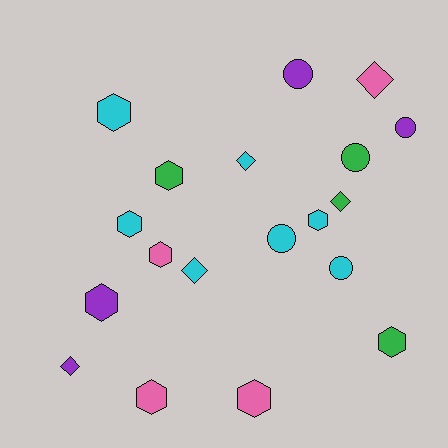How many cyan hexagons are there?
There are 3 cyan hexagons.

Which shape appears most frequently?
Hexagon, with 9 objects.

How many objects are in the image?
There are 19 objects.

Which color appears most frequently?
Cyan, with 7 objects.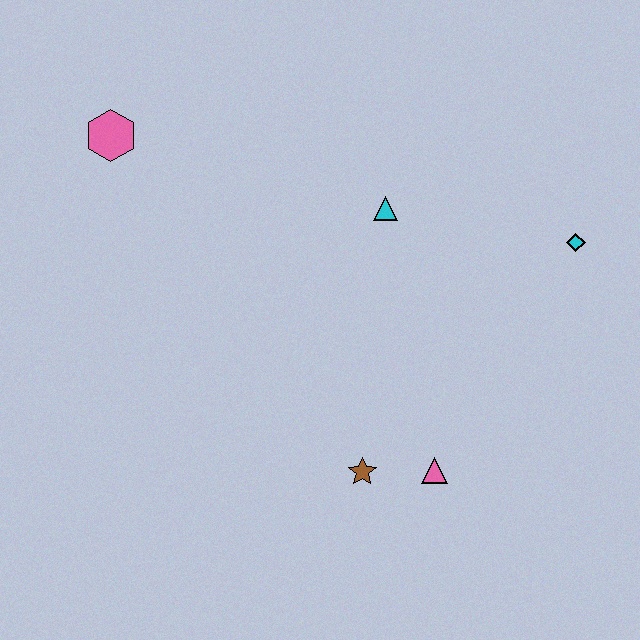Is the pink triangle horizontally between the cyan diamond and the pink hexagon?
Yes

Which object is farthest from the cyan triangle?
The pink hexagon is farthest from the cyan triangle.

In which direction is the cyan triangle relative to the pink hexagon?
The cyan triangle is to the right of the pink hexagon.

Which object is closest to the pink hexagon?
The cyan triangle is closest to the pink hexagon.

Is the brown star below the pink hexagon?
Yes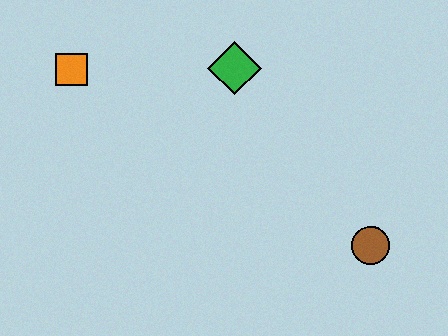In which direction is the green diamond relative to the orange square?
The green diamond is to the right of the orange square.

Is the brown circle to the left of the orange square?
No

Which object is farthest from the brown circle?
The orange square is farthest from the brown circle.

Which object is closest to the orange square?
The green diamond is closest to the orange square.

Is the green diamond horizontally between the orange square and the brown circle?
Yes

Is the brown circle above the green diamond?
No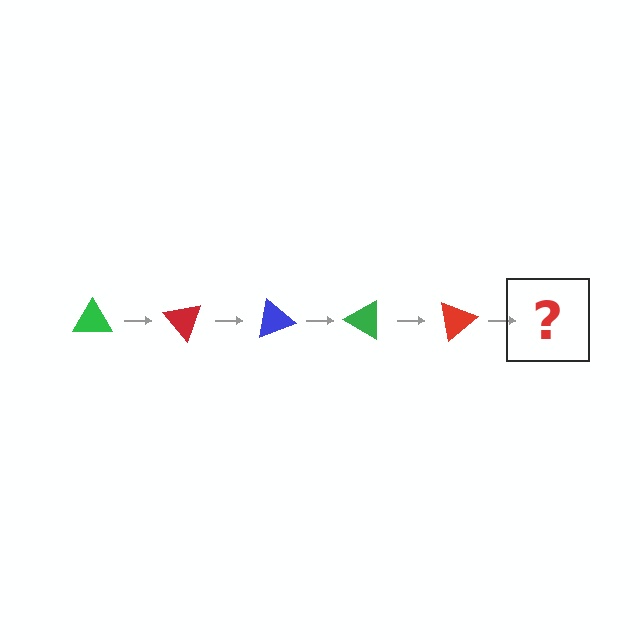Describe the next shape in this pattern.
It should be a blue triangle, rotated 250 degrees from the start.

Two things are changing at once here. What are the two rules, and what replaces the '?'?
The two rules are that it rotates 50 degrees each step and the color cycles through green, red, and blue. The '?' should be a blue triangle, rotated 250 degrees from the start.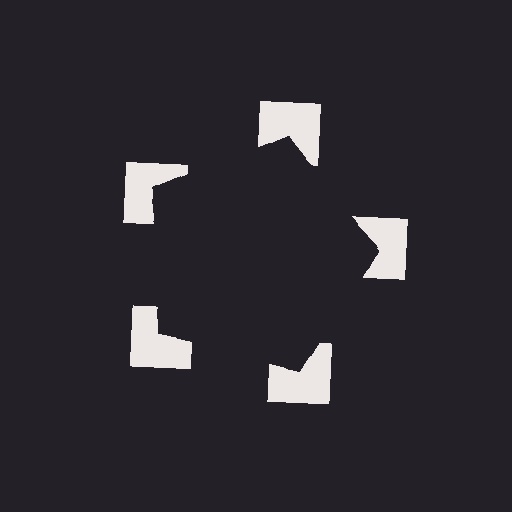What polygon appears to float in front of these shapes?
An illusory pentagon — its edges are inferred from the aligned wedge cuts in the notched squares, not physically drawn.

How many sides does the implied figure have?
5 sides.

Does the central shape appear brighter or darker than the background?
It typically appears slightly darker than the background, even though no actual brightness change is drawn.